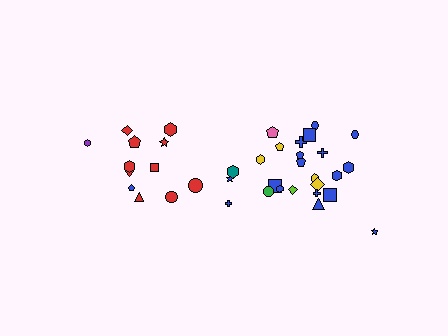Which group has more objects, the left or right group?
The right group.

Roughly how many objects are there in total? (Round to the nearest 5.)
Roughly 35 objects in total.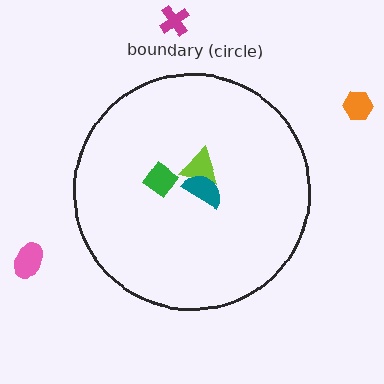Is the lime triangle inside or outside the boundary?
Inside.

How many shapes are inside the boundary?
3 inside, 3 outside.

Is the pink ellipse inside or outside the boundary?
Outside.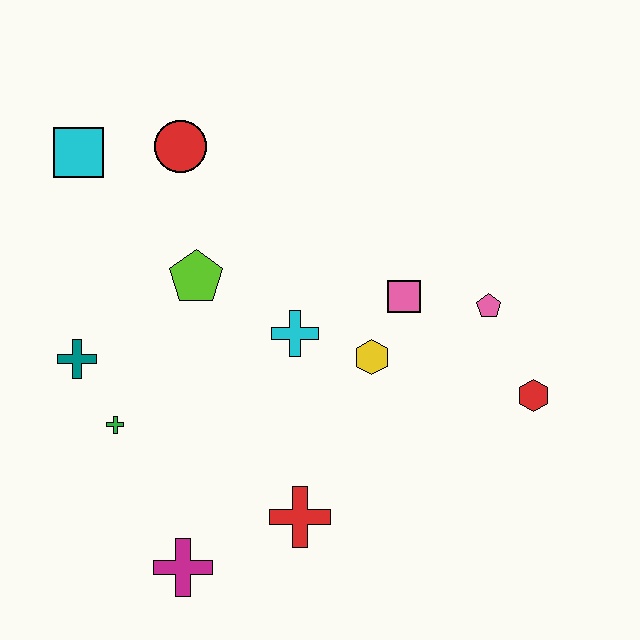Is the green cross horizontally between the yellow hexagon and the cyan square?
Yes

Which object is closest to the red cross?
The magenta cross is closest to the red cross.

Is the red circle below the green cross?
No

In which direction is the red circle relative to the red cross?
The red circle is above the red cross.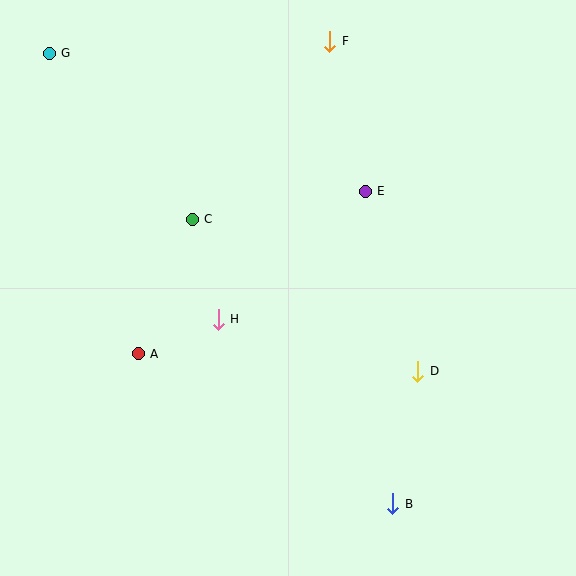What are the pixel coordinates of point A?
Point A is at (138, 354).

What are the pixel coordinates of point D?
Point D is at (418, 371).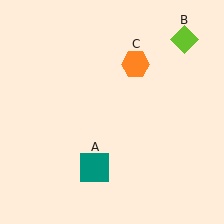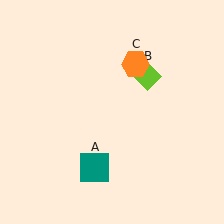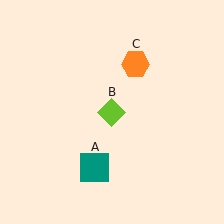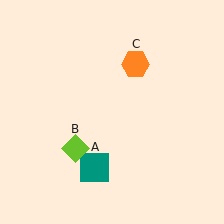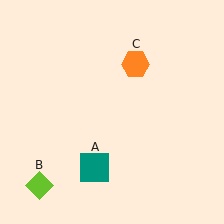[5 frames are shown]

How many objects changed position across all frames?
1 object changed position: lime diamond (object B).